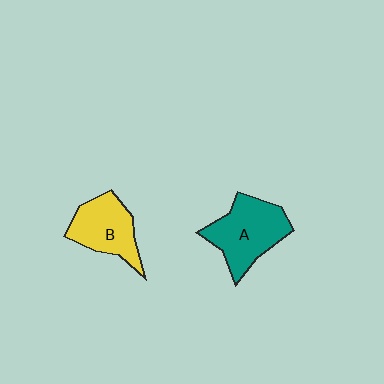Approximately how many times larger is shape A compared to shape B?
Approximately 1.2 times.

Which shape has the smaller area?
Shape B (yellow).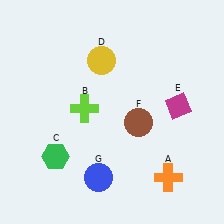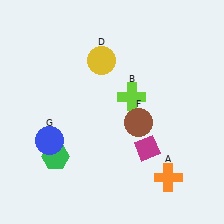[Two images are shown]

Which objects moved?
The objects that moved are: the lime cross (B), the magenta diamond (E), the blue circle (G).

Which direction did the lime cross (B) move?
The lime cross (B) moved right.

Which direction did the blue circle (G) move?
The blue circle (G) moved left.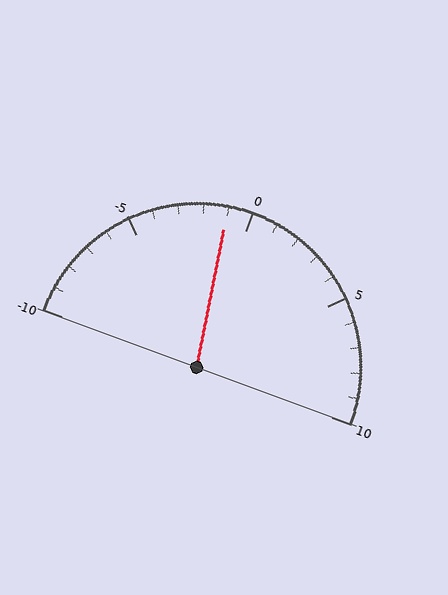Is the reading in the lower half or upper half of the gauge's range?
The reading is in the lower half of the range (-10 to 10).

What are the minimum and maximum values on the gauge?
The gauge ranges from -10 to 10.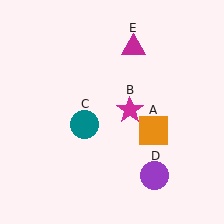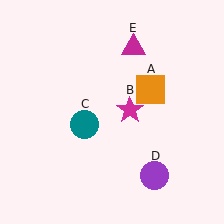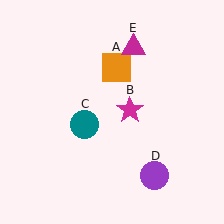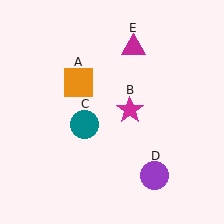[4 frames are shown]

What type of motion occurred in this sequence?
The orange square (object A) rotated counterclockwise around the center of the scene.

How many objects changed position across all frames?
1 object changed position: orange square (object A).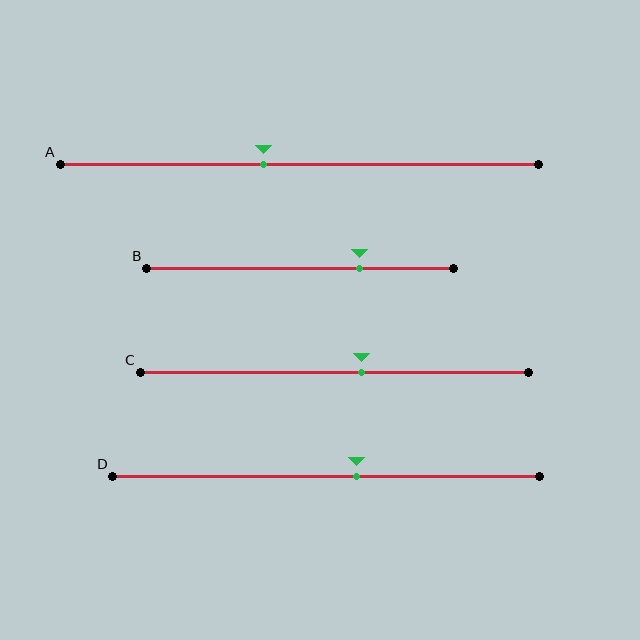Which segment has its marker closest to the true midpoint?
Segment C has its marker closest to the true midpoint.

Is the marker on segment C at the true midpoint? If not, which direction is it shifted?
No, the marker on segment C is shifted to the right by about 7% of the segment length.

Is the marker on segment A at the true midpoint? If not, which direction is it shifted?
No, the marker on segment A is shifted to the left by about 8% of the segment length.